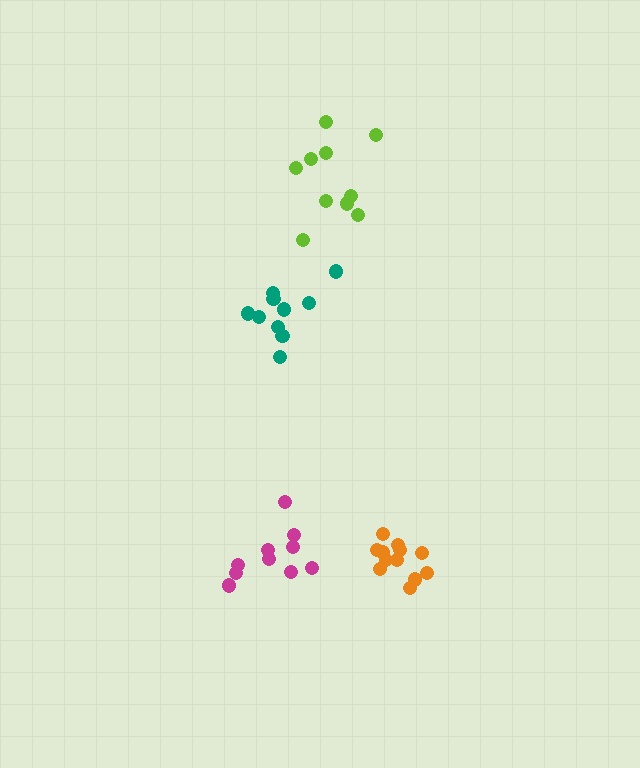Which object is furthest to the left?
The magenta cluster is leftmost.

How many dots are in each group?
Group 1: 12 dots, Group 2: 10 dots, Group 3: 10 dots, Group 4: 11 dots (43 total).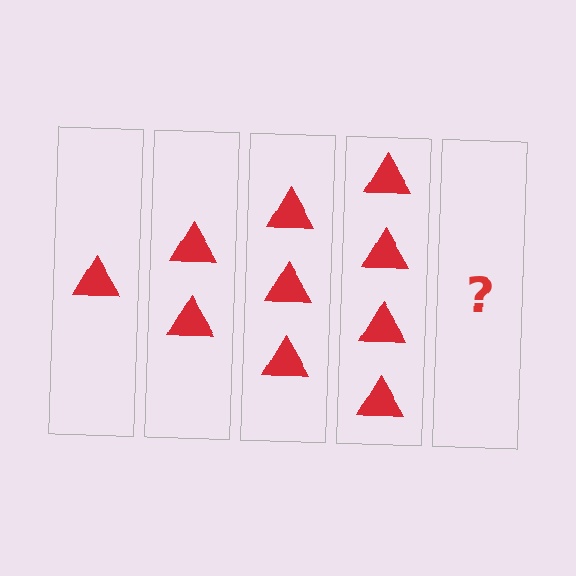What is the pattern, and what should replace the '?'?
The pattern is that each step adds one more triangle. The '?' should be 5 triangles.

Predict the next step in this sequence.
The next step is 5 triangles.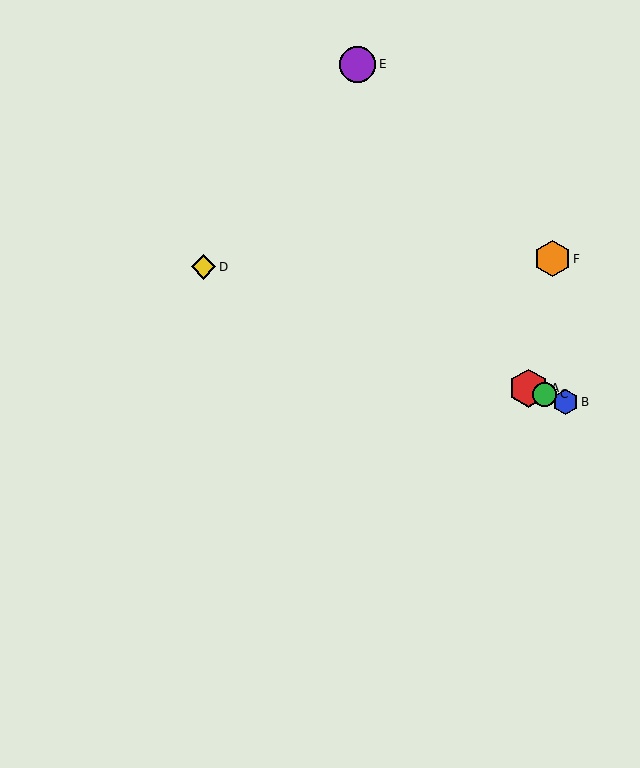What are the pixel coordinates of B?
Object B is at (566, 402).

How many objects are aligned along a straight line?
4 objects (A, B, C, D) are aligned along a straight line.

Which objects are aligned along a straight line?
Objects A, B, C, D are aligned along a straight line.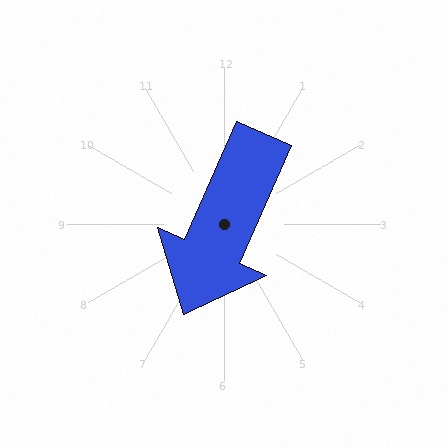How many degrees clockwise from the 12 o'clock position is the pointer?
Approximately 204 degrees.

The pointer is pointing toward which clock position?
Roughly 7 o'clock.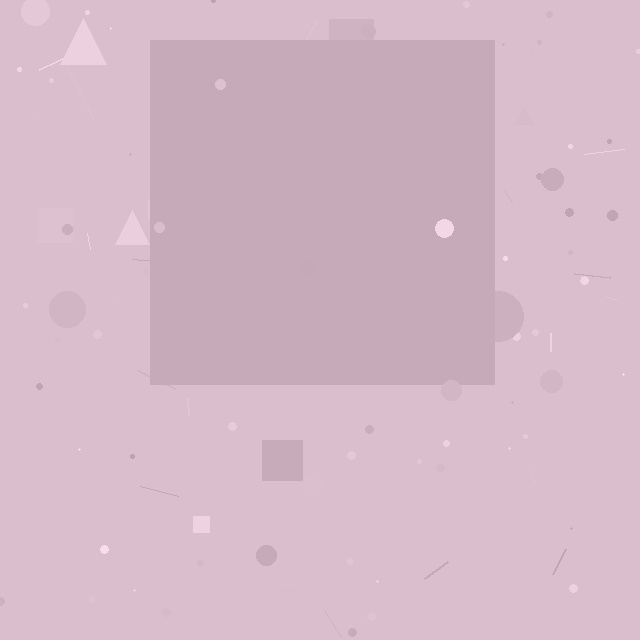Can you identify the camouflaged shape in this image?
The camouflaged shape is a square.